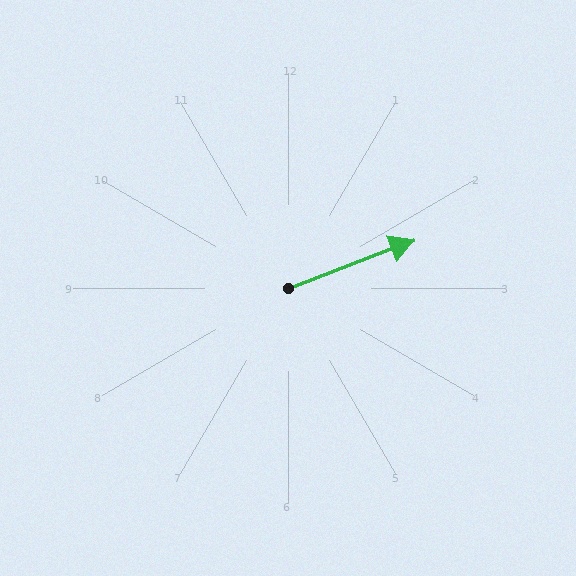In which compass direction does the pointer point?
East.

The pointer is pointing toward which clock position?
Roughly 2 o'clock.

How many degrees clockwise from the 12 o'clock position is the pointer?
Approximately 69 degrees.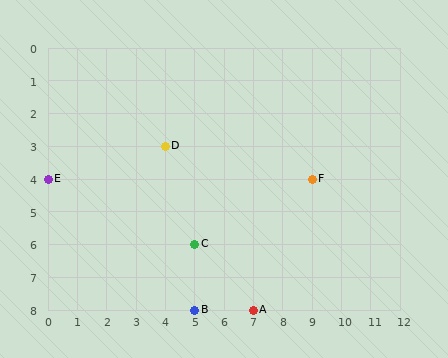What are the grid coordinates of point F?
Point F is at grid coordinates (9, 4).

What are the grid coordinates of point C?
Point C is at grid coordinates (5, 6).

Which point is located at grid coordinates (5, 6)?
Point C is at (5, 6).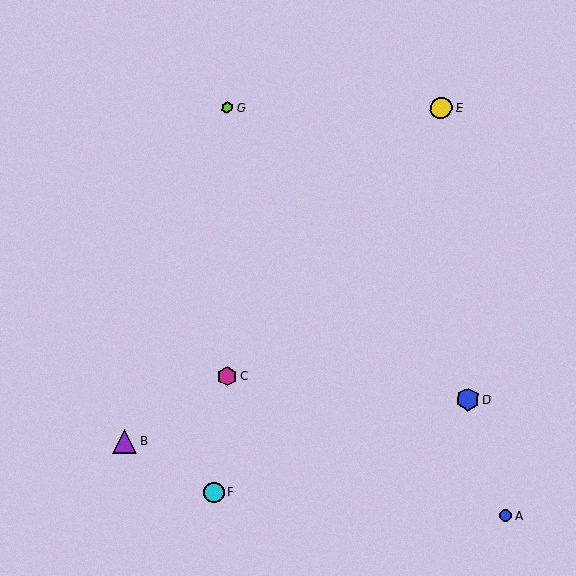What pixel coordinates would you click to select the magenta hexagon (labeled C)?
Click at (227, 376) to select the magenta hexagon C.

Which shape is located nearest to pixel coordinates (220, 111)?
The lime hexagon (labeled G) at (227, 108) is nearest to that location.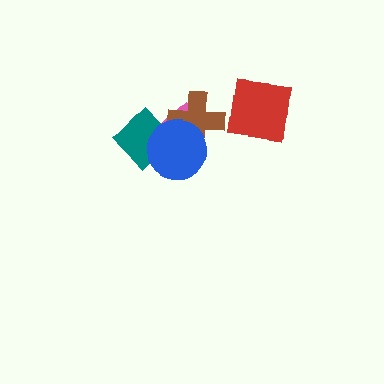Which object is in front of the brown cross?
The blue circle is in front of the brown cross.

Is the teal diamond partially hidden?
Yes, it is partially covered by another shape.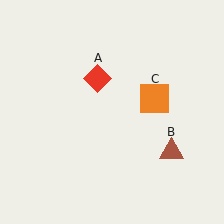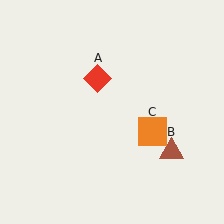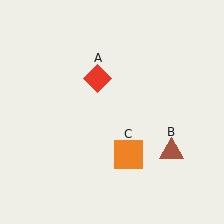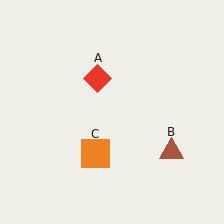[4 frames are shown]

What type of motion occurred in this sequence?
The orange square (object C) rotated clockwise around the center of the scene.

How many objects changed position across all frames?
1 object changed position: orange square (object C).